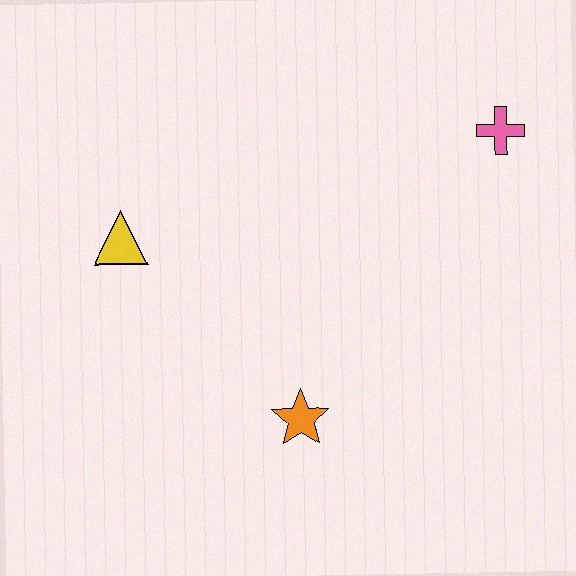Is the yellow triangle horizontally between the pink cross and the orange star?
No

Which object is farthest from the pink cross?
The yellow triangle is farthest from the pink cross.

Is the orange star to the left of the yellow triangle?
No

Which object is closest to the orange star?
The yellow triangle is closest to the orange star.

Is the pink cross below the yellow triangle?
No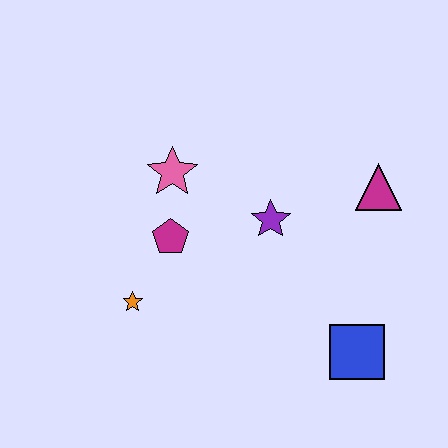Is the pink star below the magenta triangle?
No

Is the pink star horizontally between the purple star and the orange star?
Yes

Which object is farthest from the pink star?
The blue square is farthest from the pink star.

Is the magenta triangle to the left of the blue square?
No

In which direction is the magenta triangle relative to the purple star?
The magenta triangle is to the right of the purple star.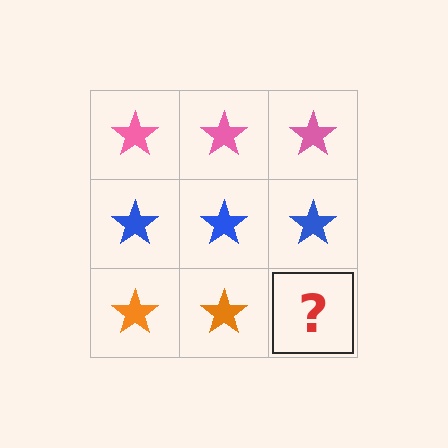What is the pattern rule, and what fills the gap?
The rule is that each row has a consistent color. The gap should be filled with an orange star.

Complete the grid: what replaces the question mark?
The question mark should be replaced with an orange star.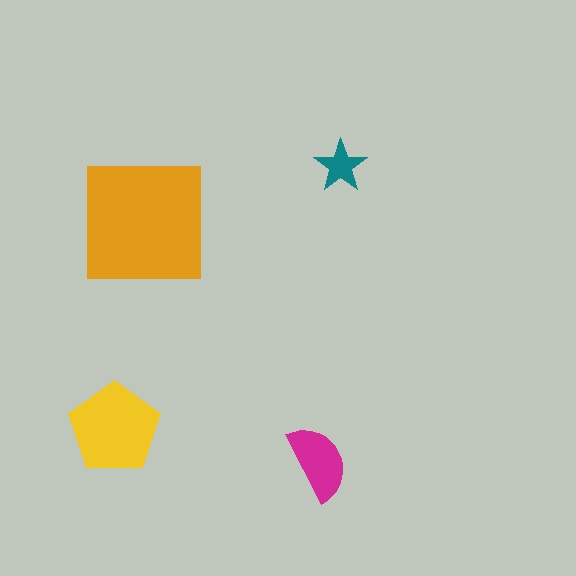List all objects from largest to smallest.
The orange square, the yellow pentagon, the magenta semicircle, the teal star.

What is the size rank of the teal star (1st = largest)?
4th.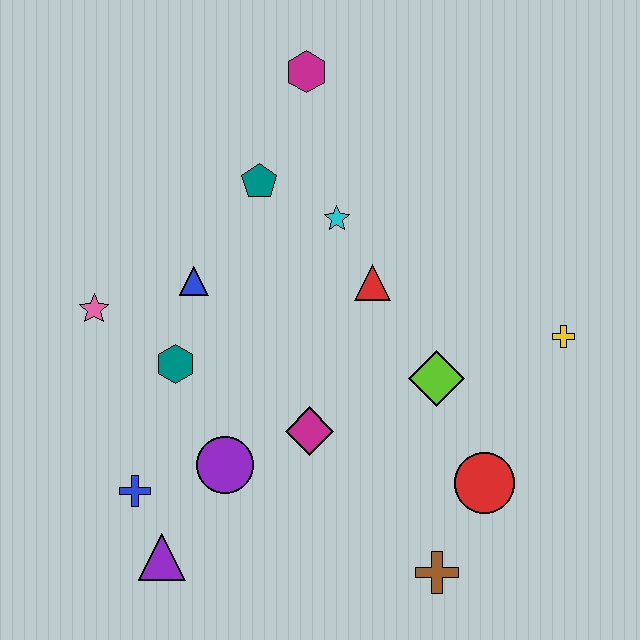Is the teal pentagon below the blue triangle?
No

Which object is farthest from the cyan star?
The purple triangle is farthest from the cyan star.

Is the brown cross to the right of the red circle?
No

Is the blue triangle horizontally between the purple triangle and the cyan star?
Yes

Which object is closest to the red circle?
The brown cross is closest to the red circle.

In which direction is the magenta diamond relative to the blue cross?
The magenta diamond is to the right of the blue cross.